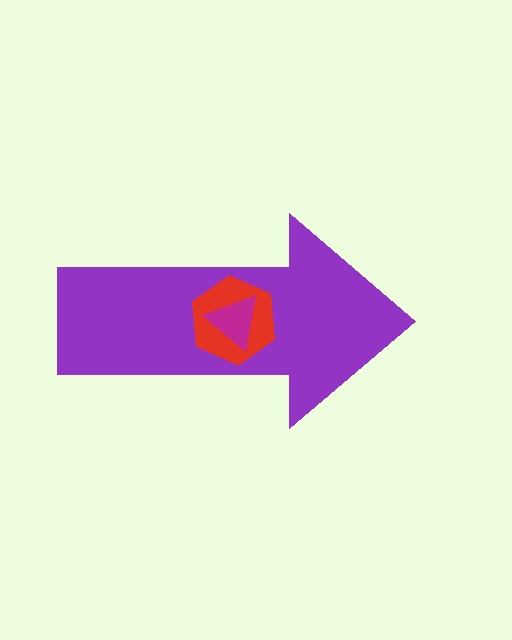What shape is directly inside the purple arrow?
The red hexagon.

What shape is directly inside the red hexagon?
The magenta triangle.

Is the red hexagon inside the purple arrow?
Yes.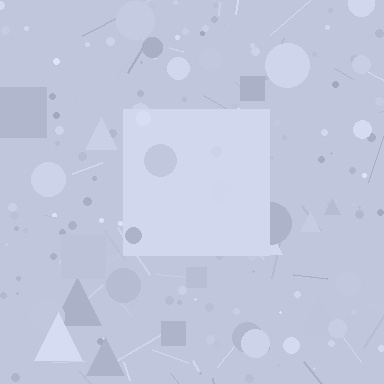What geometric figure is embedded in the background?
A square is embedded in the background.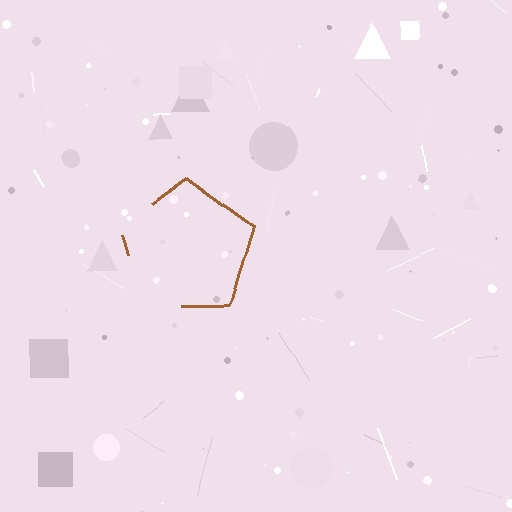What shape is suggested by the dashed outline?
The dashed outline suggests a pentagon.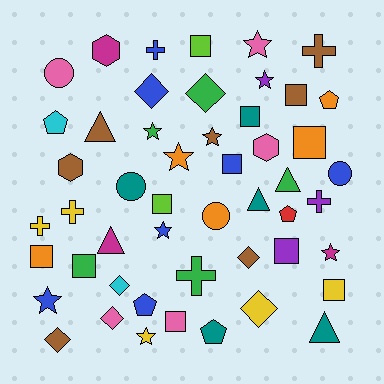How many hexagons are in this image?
There are 3 hexagons.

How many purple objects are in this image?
There are 3 purple objects.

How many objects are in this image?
There are 50 objects.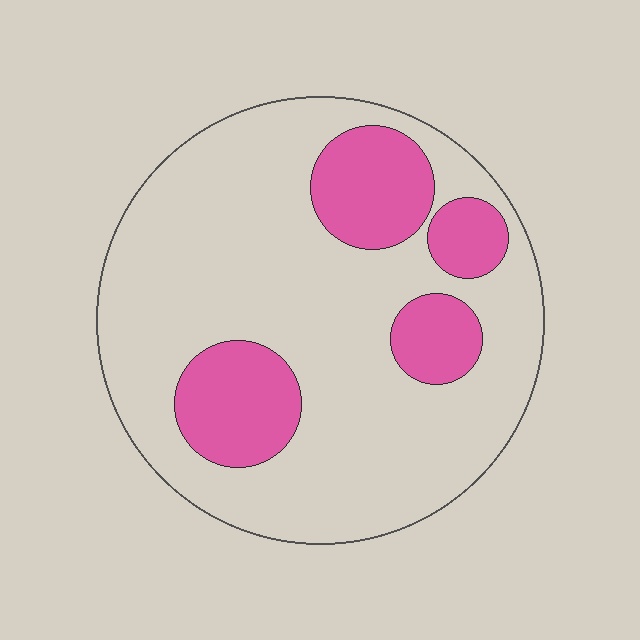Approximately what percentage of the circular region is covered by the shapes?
Approximately 25%.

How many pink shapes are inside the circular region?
4.